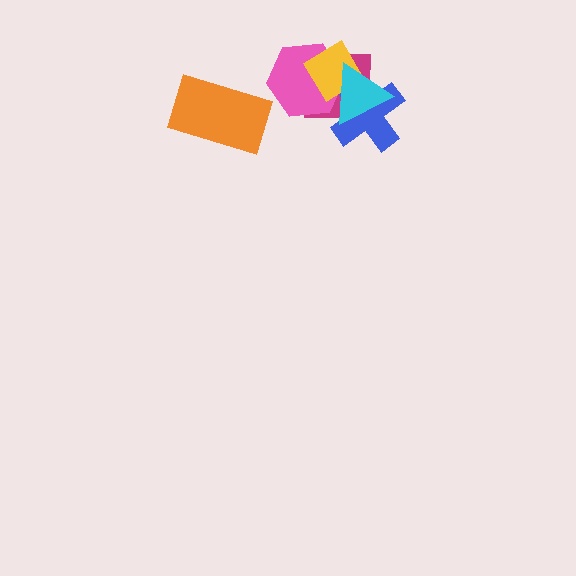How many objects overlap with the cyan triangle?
4 objects overlap with the cyan triangle.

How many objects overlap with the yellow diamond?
4 objects overlap with the yellow diamond.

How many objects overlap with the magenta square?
4 objects overlap with the magenta square.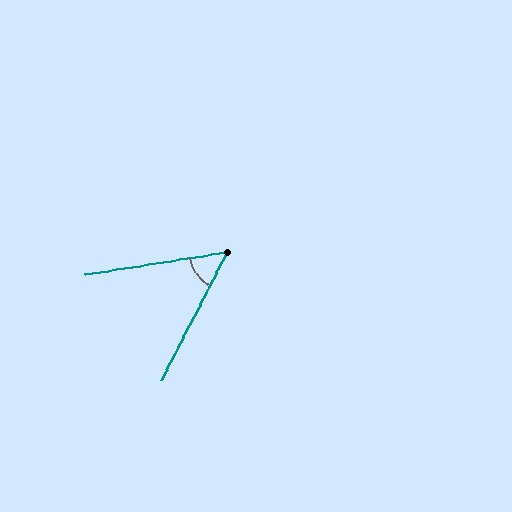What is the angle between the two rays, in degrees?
Approximately 54 degrees.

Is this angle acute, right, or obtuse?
It is acute.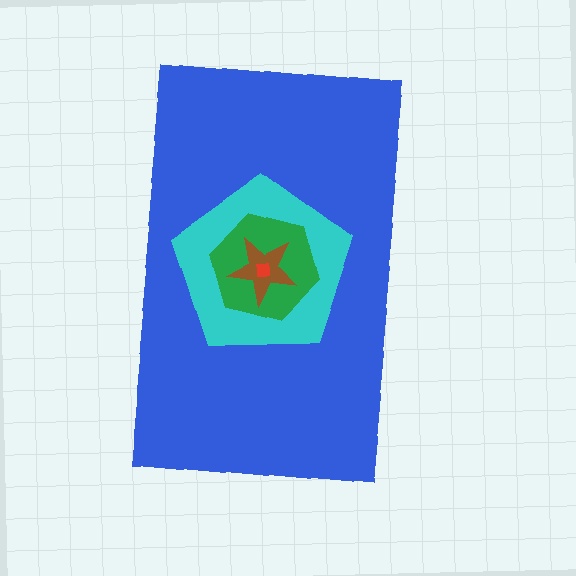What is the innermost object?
The red square.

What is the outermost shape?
The blue rectangle.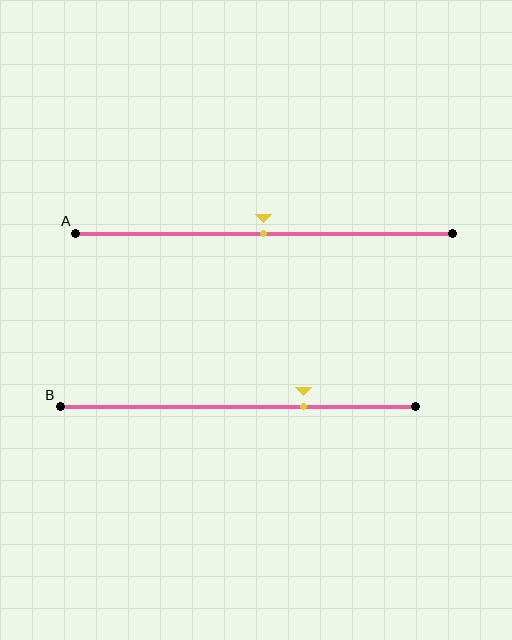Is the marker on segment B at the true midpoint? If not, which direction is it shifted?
No, the marker on segment B is shifted to the right by about 19% of the segment length.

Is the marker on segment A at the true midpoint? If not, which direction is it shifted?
Yes, the marker on segment A is at the true midpoint.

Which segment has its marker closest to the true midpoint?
Segment A has its marker closest to the true midpoint.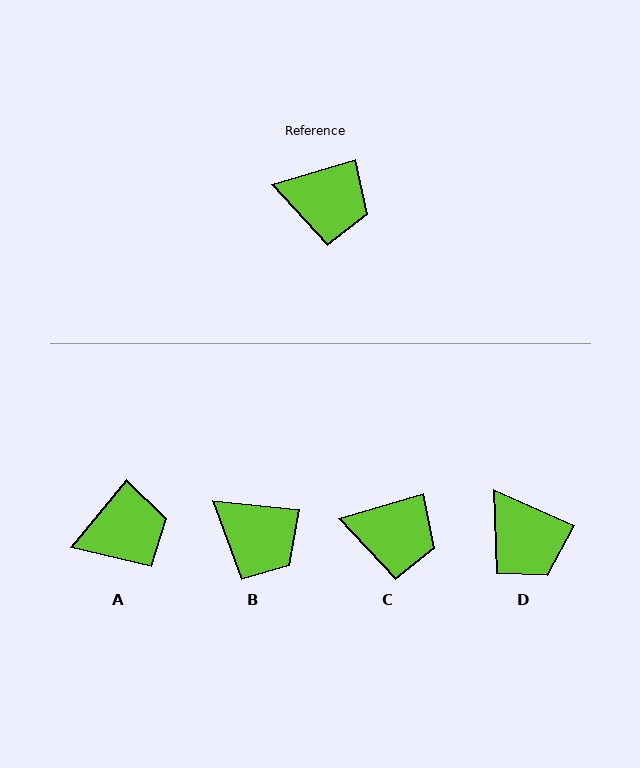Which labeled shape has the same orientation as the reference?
C.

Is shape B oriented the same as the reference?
No, it is off by about 22 degrees.